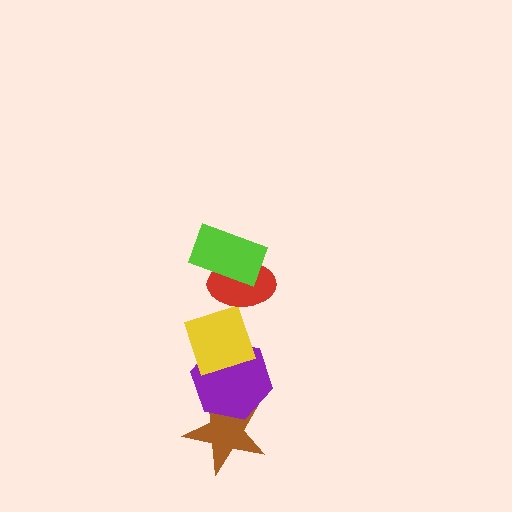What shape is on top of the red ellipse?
The lime rectangle is on top of the red ellipse.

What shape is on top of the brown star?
The purple hexagon is on top of the brown star.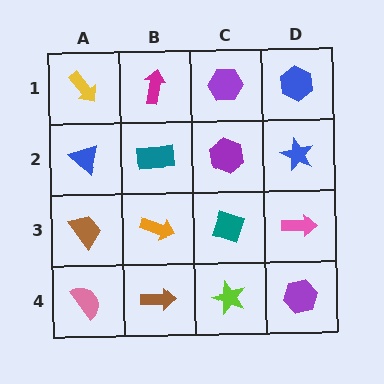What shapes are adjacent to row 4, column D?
A pink arrow (row 3, column D), a lime star (row 4, column C).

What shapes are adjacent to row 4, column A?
A brown trapezoid (row 3, column A), a brown arrow (row 4, column B).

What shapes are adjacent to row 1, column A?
A blue triangle (row 2, column A), a magenta arrow (row 1, column B).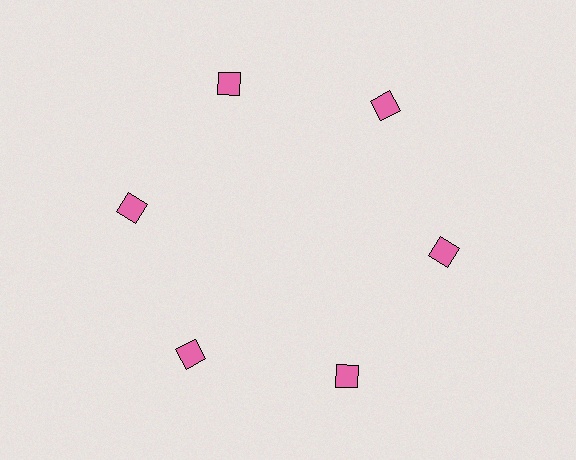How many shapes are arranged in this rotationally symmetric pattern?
There are 6 shapes, arranged in 6 groups of 1.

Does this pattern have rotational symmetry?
Yes, this pattern has 6-fold rotational symmetry. It looks the same after rotating 60 degrees around the center.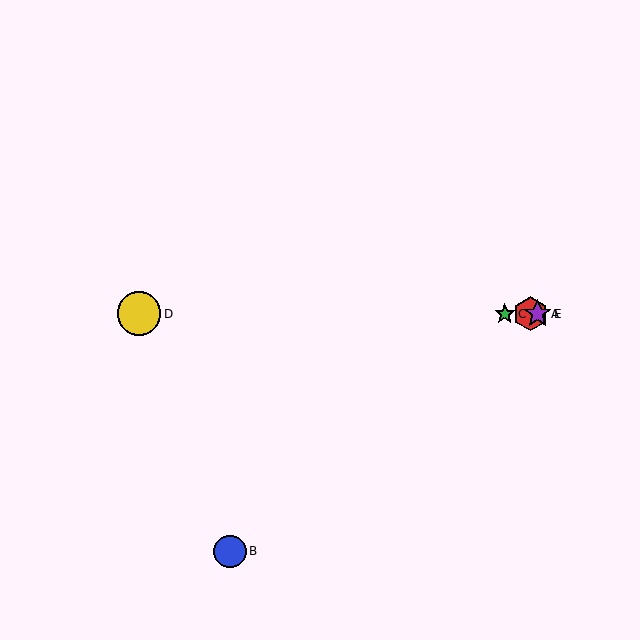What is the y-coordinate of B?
Object B is at y≈551.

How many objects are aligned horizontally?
4 objects (A, C, D, E) are aligned horizontally.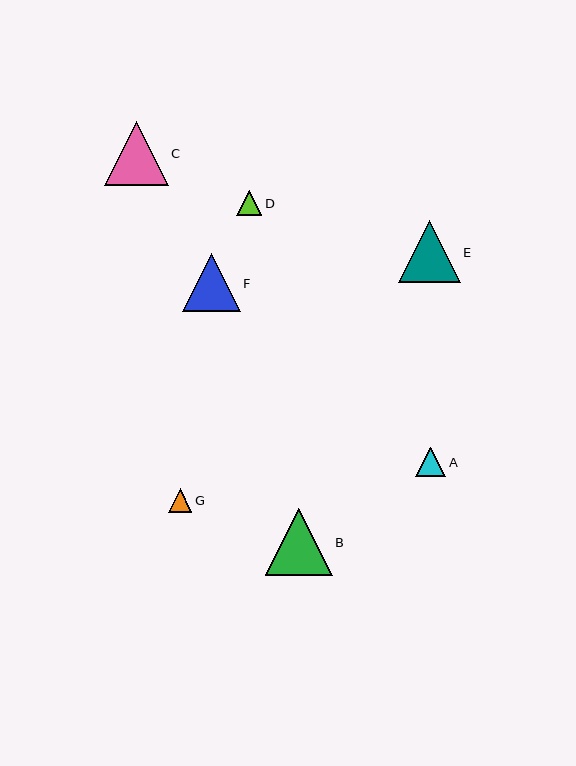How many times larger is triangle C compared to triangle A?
Triangle C is approximately 2.2 times the size of triangle A.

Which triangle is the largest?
Triangle B is the largest with a size of approximately 67 pixels.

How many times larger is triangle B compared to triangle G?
Triangle B is approximately 2.8 times the size of triangle G.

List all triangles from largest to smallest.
From largest to smallest: B, C, E, F, A, D, G.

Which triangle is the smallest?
Triangle G is the smallest with a size of approximately 24 pixels.